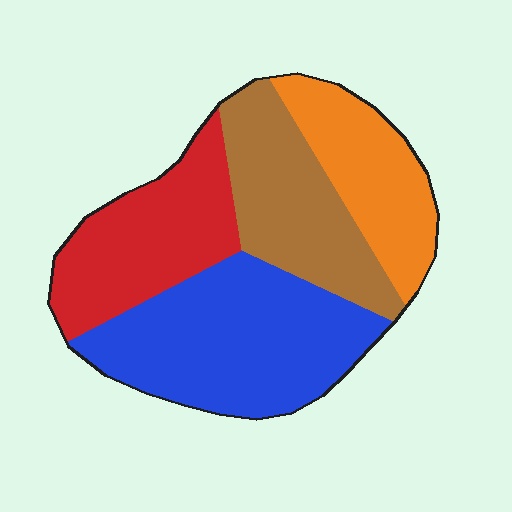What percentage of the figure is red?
Red takes up about one quarter (1/4) of the figure.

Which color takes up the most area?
Blue, at roughly 35%.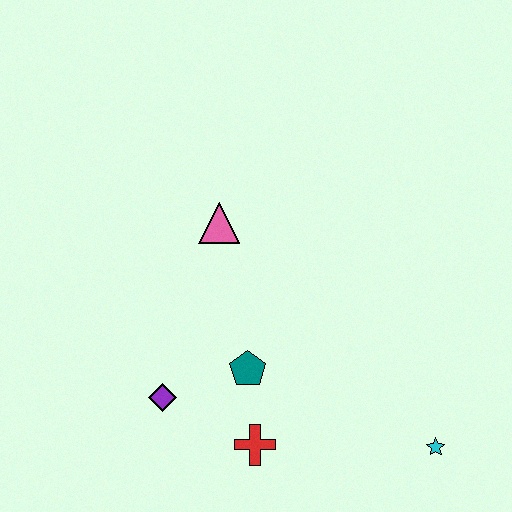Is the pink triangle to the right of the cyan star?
No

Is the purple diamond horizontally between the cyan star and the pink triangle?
No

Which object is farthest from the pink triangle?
The cyan star is farthest from the pink triangle.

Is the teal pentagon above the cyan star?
Yes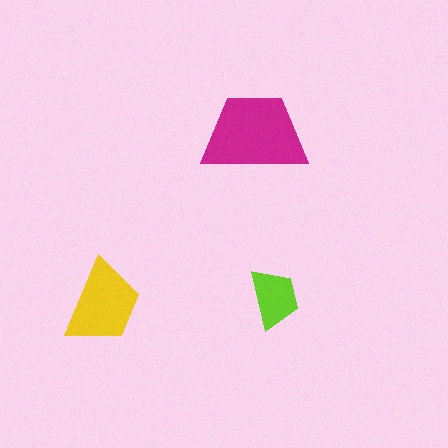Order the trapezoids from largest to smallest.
the magenta one, the yellow one, the lime one.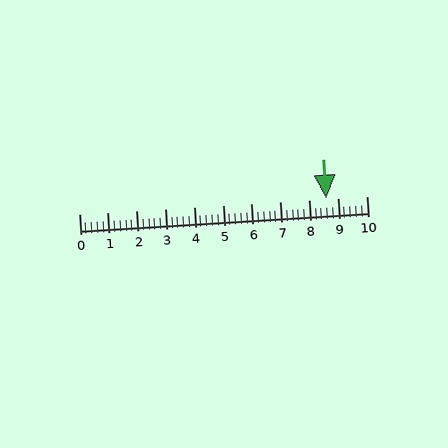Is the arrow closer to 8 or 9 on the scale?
The arrow is closer to 9.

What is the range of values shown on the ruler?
The ruler shows values from 0 to 10.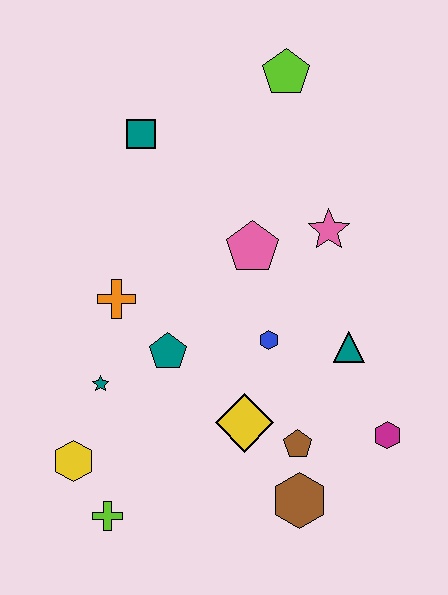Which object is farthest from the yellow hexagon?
The lime pentagon is farthest from the yellow hexagon.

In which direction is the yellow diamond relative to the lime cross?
The yellow diamond is to the right of the lime cross.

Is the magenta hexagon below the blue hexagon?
Yes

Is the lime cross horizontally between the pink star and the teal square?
No